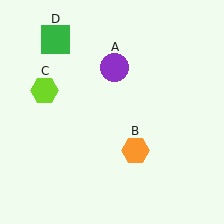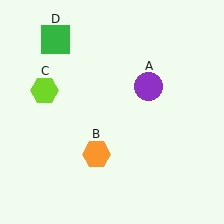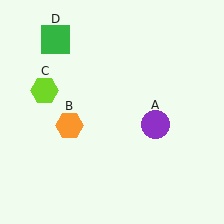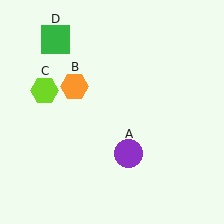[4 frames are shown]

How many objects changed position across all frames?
2 objects changed position: purple circle (object A), orange hexagon (object B).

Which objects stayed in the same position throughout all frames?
Lime hexagon (object C) and green square (object D) remained stationary.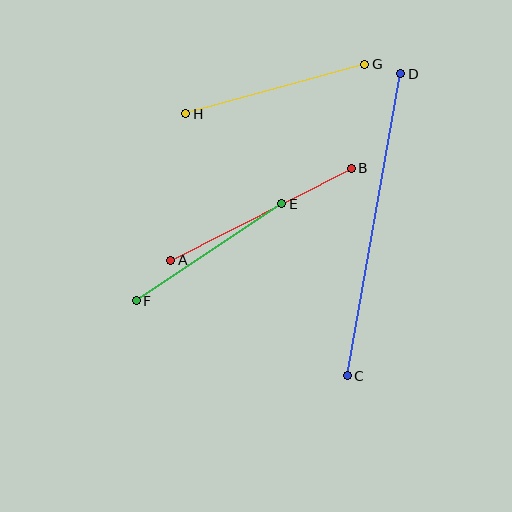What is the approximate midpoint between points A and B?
The midpoint is at approximately (261, 214) pixels.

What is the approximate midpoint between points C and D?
The midpoint is at approximately (374, 225) pixels.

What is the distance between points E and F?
The distance is approximately 175 pixels.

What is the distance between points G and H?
The distance is approximately 186 pixels.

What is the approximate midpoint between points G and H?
The midpoint is at approximately (275, 89) pixels.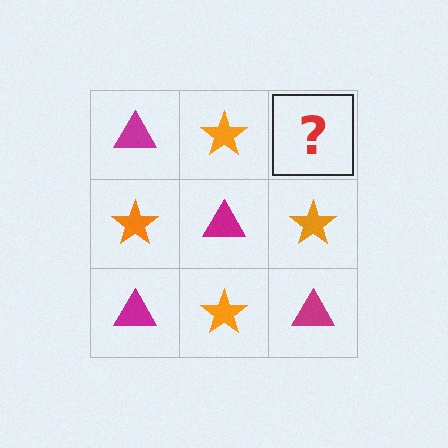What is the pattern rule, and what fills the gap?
The rule is that it alternates magenta triangle and orange star in a checkerboard pattern. The gap should be filled with a magenta triangle.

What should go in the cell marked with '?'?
The missing cell should contain a magenta triangle.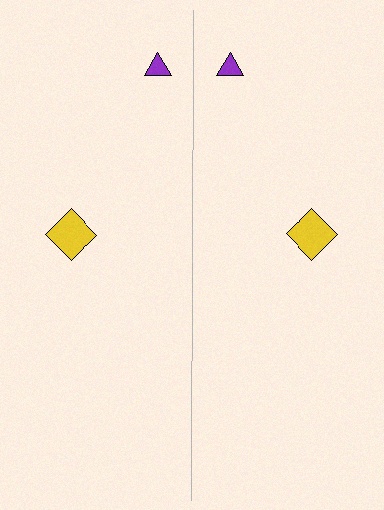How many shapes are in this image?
There are 4 shapes in this image.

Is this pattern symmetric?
Yes, this pattern has bilateral (reflection) symmetry.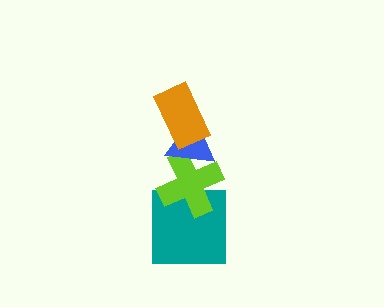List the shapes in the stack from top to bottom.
From top to bottom: the orange rectangle, the blue triangle, the lime cross, the teal square.